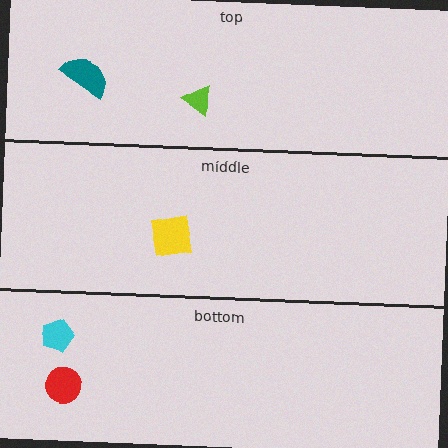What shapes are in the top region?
The lime triangle, the teal semicircle.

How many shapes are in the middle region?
1.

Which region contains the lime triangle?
The top region.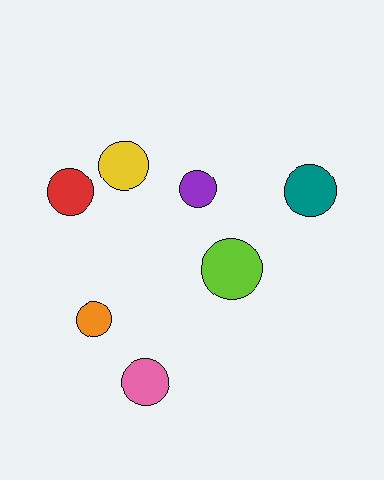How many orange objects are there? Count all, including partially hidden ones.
There is 1 orange object.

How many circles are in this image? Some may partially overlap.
There are 7 circles.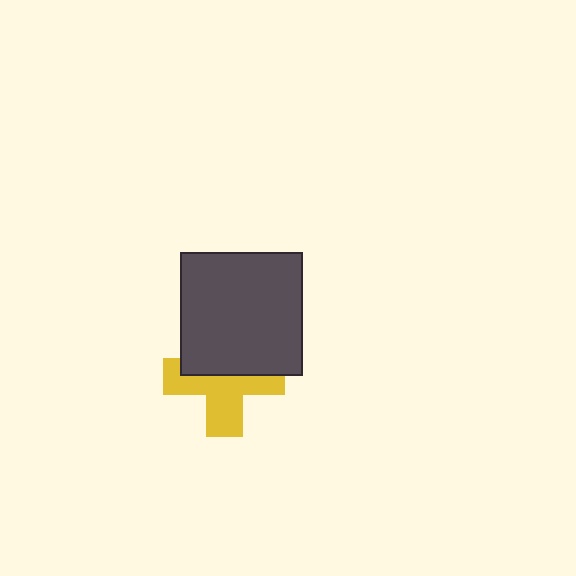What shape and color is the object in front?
The object in front is a dark gray square.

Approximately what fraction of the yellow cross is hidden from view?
Roughly 45% of the yellow cross is hidden behind the dark gray square.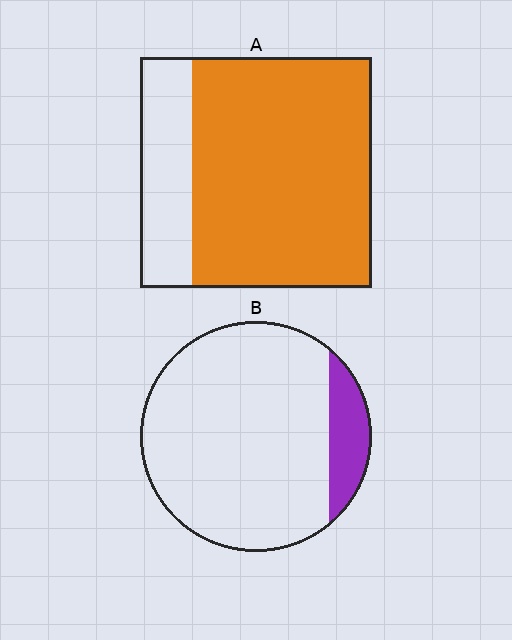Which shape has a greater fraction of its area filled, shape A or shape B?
Shape A.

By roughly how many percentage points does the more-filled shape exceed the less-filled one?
By roughly 65 percentage points (A over B).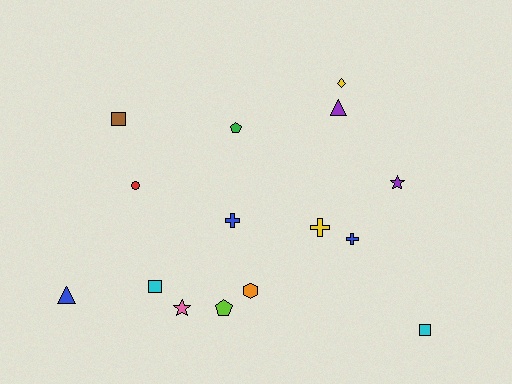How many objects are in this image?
There are 15 objects.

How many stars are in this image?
There are 2 stars.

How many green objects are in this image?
There is 1 green object.